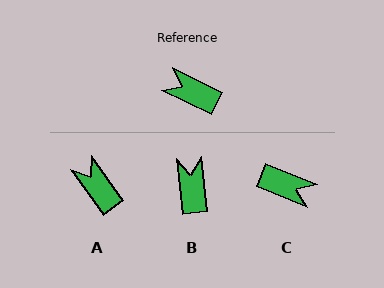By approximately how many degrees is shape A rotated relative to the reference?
Approximately 28 degrees clockwise.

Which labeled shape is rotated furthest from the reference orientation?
C, about 176 degrees away.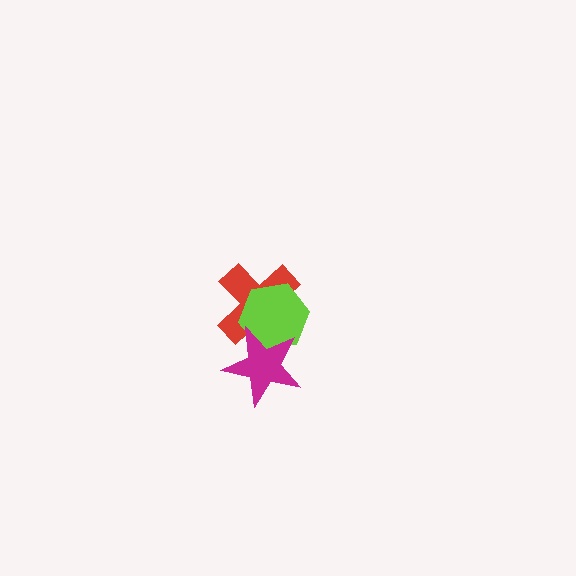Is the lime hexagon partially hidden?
Yes, it is partially covered by another shape.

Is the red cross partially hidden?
Yes, it is partially covered by another shape.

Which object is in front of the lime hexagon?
The magenta star is in front of the lime hexagon.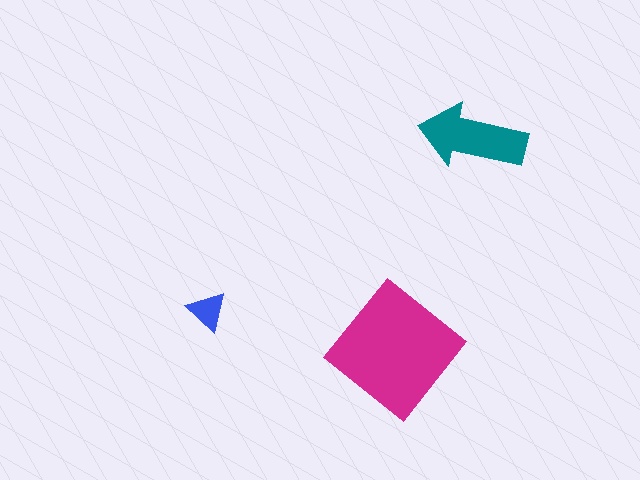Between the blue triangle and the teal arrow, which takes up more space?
The teal arrow.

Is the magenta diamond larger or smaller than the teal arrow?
Larger.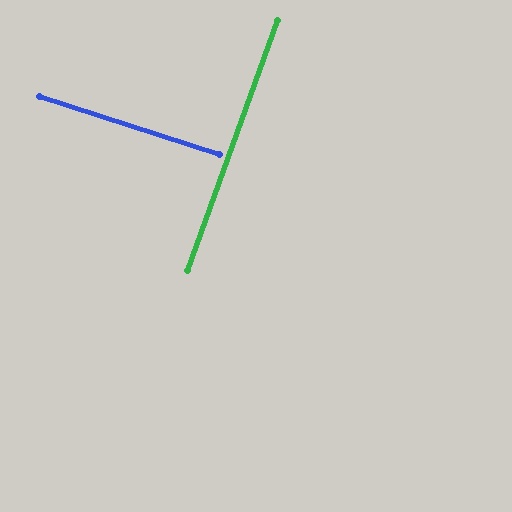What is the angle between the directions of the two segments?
Approximately 88 degrees.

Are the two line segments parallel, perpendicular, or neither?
Perpendicular — they meet at approximately 88°.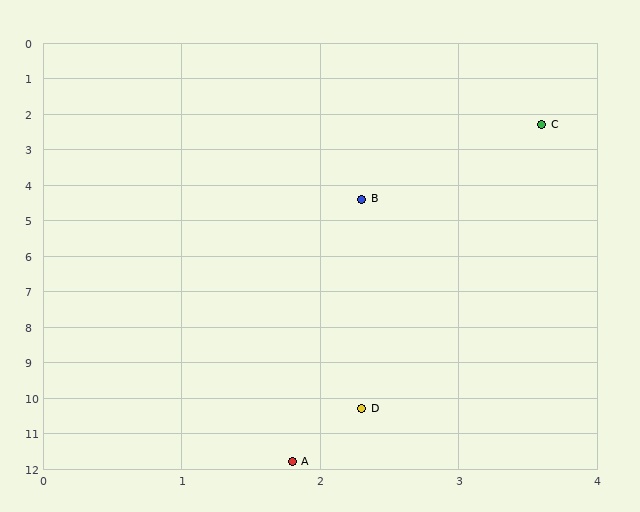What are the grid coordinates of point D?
Point D is at approximately (2.3, 10.3).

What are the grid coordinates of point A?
Point A is at approximately (1.8, 11.8).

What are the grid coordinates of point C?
Point C is at approximately (3.6, 2.3).